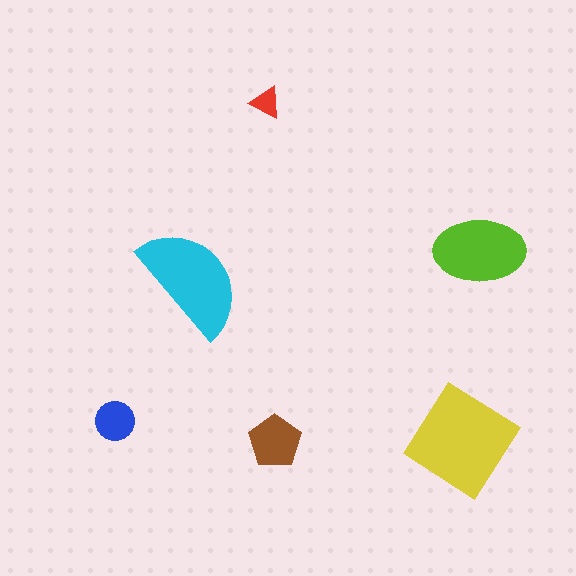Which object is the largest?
The yellow diamond.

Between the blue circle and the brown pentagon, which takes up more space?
The brown pentagon.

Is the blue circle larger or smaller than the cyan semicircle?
Smaller.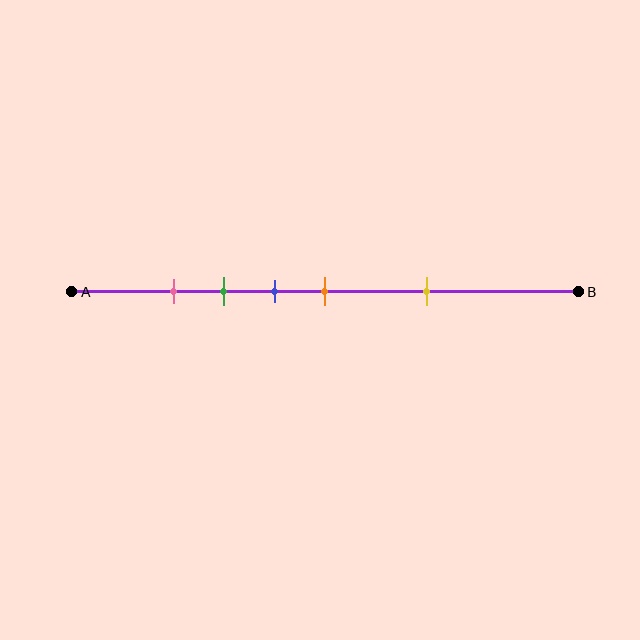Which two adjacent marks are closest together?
The pink and green marks are the closest adjacent pair.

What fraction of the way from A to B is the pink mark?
The pink mark is approximately 20% (0.2) of the way from A to B.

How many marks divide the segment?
There are 5 marks dividing the segment.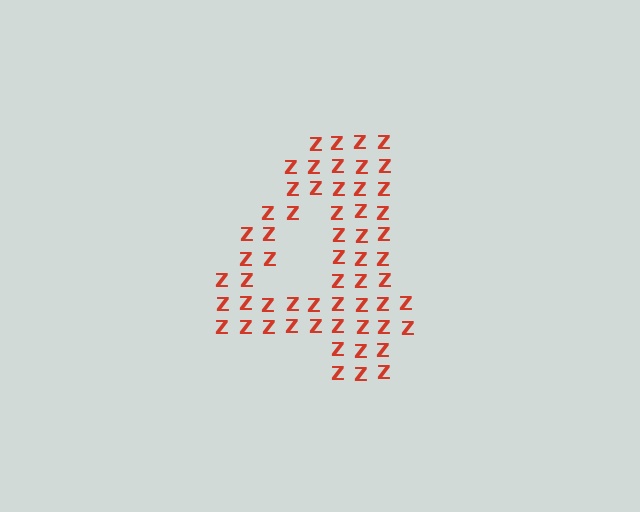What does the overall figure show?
The overall figure shows the digit 4.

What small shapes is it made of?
It is made of small letter Z's.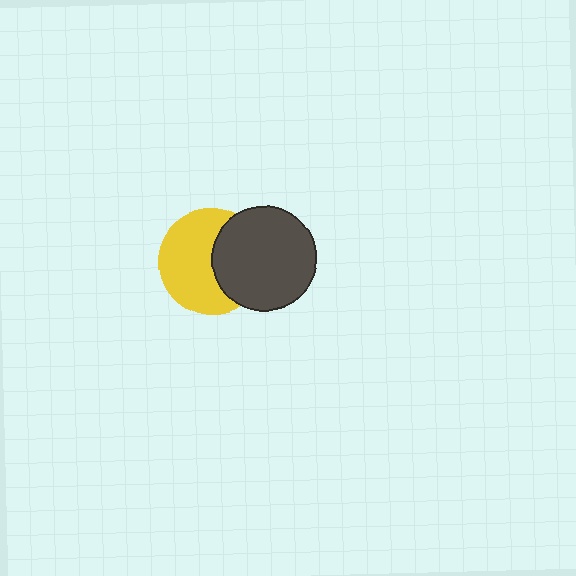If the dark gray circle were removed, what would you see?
You would see the complete yellow circle.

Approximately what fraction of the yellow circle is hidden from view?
Roughly 39% of the yellow circle is hidden behind the dark gray circle.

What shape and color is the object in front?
The object in front is a dark gray circle.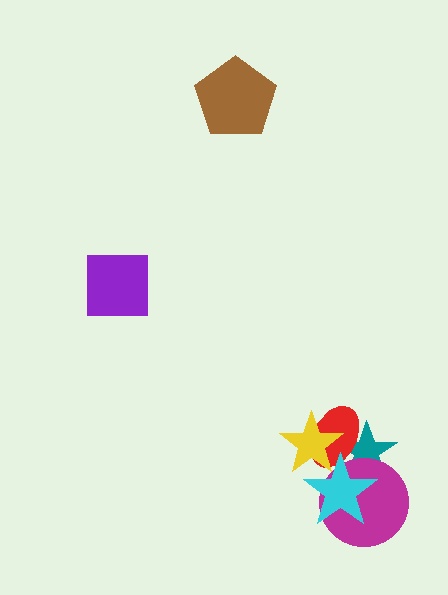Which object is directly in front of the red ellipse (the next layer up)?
The cyan star is directly in front of the red ellipse.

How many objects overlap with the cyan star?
4 objects overlap with the cyan star.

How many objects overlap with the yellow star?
3 objects overlap with the yellow star.